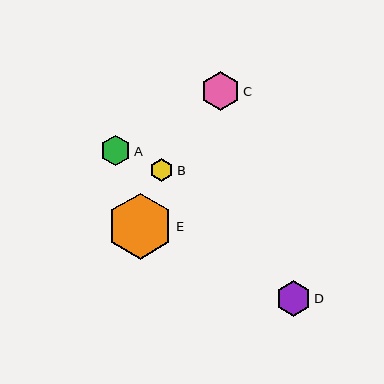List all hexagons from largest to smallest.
From largest to smallest: E, C, D, A, B.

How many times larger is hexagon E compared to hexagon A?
Hexagon E is approximately 2.1 times the size of hexagon A.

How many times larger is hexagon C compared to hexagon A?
Hexagon C is approximately 1.3 times the size of hexagon A.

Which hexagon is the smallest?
Hexagon B is the smallest with a size of approximately 24 pixels.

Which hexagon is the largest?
Hexagon E is the largest with a size of approximately 66 pixels.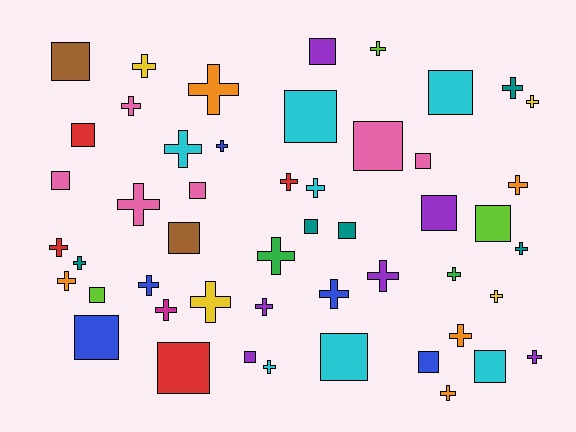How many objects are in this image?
There are 50 objects.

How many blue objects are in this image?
There are 5 blue objects.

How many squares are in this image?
There are 21 squares.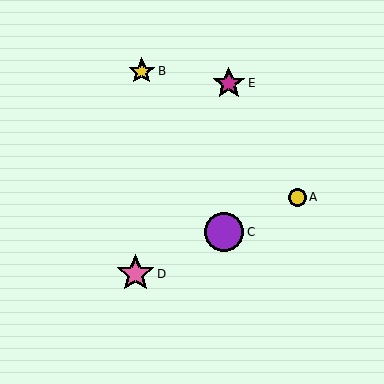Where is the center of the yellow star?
The center of the yellow star is at (142, 71).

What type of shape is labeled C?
Shape C is a purple circle.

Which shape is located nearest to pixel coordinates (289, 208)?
The yellow circle (labeled A) at (297, 197) is nearest to that location.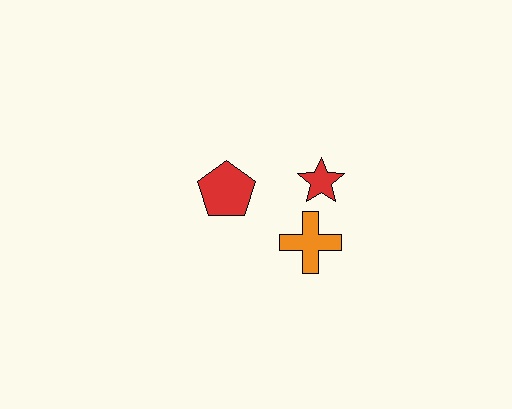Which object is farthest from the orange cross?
The red pentagon is farthest from the orange cross.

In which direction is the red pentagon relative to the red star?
The red pentagon is to the left of the red star.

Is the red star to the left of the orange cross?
No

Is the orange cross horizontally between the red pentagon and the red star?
Yes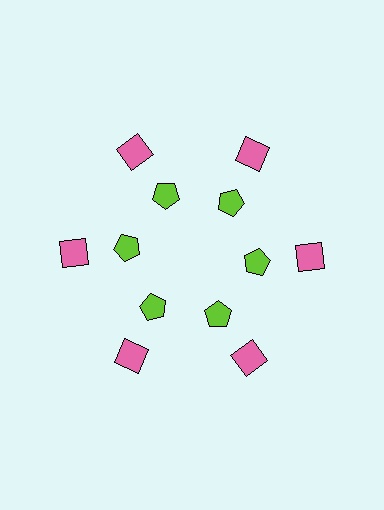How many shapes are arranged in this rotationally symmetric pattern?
There are 12 shapes, arranged in 6 groups of 2.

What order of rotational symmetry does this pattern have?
This pattern has 6-fold rotational symmetry.